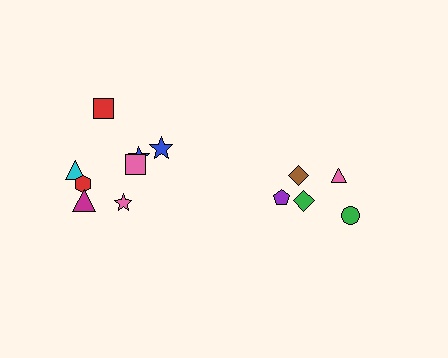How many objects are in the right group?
There are 5 objects.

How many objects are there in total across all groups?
There are 13 objects.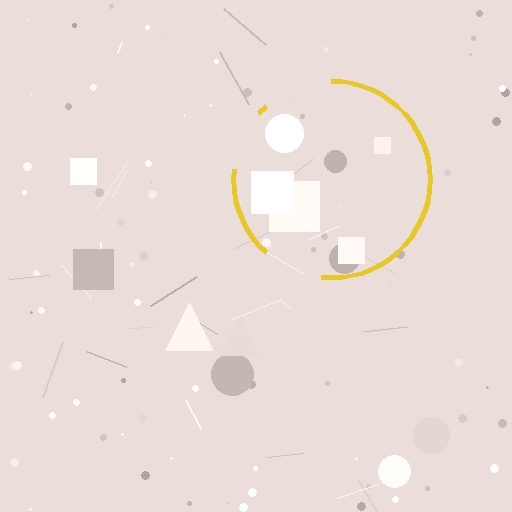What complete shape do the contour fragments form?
The contour fragments form a circle.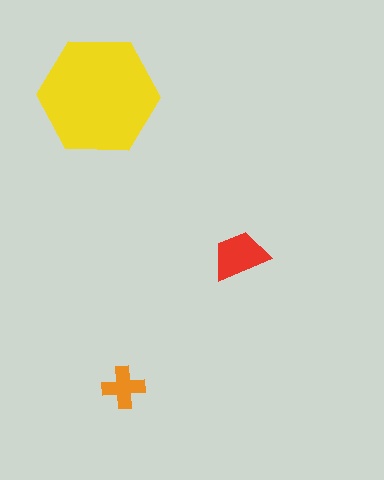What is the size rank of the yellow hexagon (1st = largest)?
1st.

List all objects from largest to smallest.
The yellow hexagon, the red trapezoid, the orange cross.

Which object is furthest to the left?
The yellow hexagon is leftmost.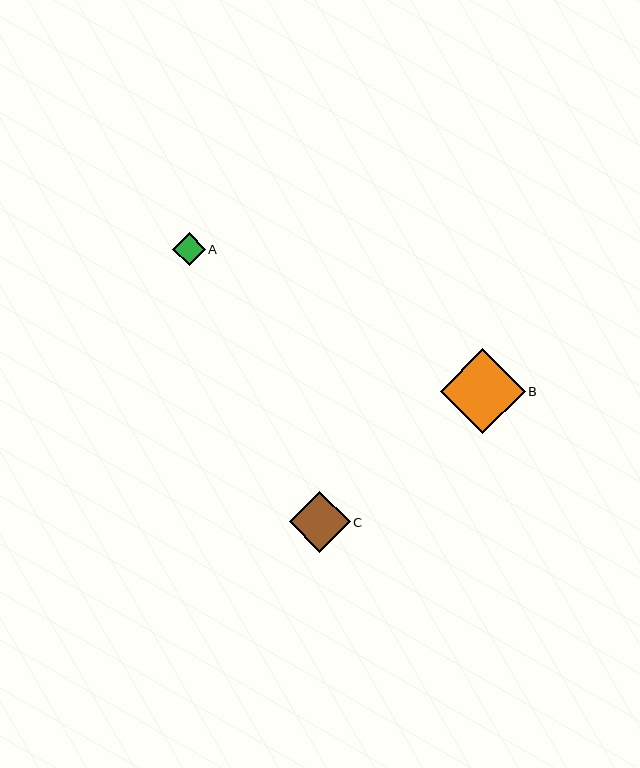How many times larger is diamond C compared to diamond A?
Diamond C is approximately 1.9 times the size of diamond A.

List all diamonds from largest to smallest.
From largest to smallest: B, C, A.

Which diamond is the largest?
Diamond B is the largest with a size of approximately 85 pixels.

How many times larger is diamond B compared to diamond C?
Diamond B is approximately 1.4 times the size of diamond C.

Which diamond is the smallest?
Diamond A is the smallest with a size of approximately 33 pixels.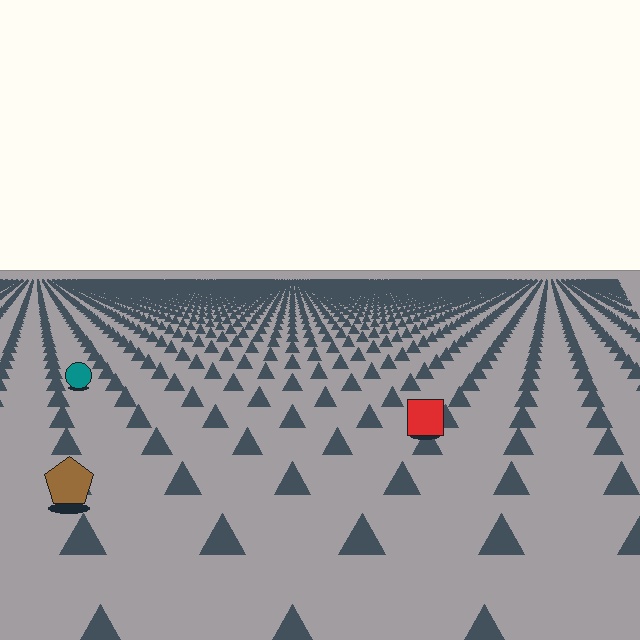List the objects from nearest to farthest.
From nearest to farthest: the brown pentagon, the red square, the teal circle.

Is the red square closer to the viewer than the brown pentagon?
No. The brown pentagon is closer — you can tell from the texture gradient: the ground texture is coarser near it.